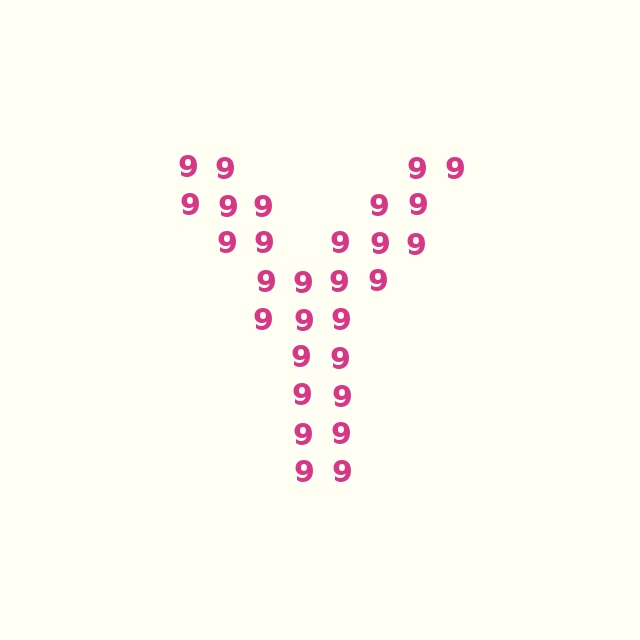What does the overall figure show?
The overall figure shows the letter Y.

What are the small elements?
The small elements are digit 9's.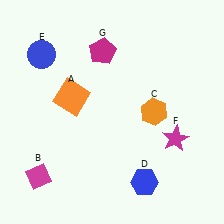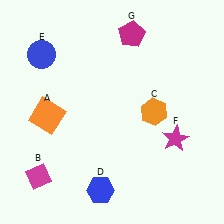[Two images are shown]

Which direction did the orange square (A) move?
The orange square (A) moved left.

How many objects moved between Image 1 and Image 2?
3 objects moved between the two images.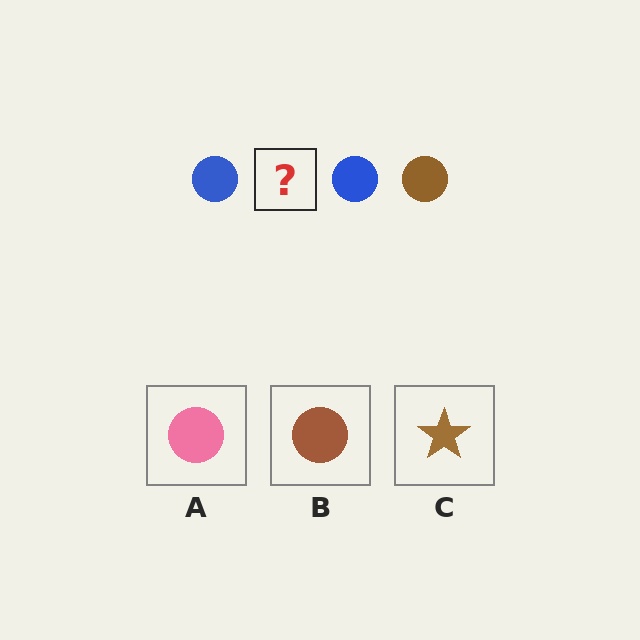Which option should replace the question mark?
Option B.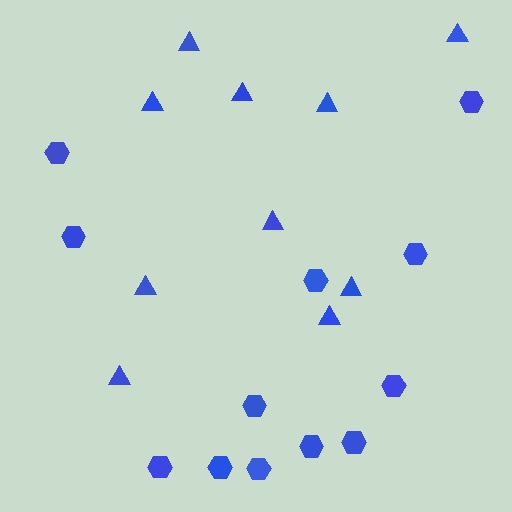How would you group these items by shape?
There are 2 groups: one group of triangles (10) and one group of hexagons (12).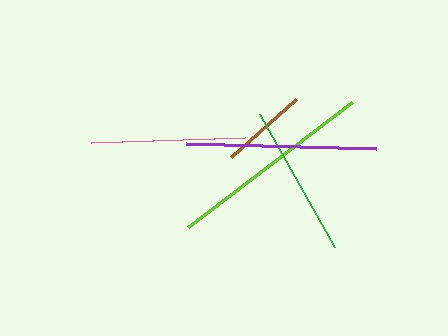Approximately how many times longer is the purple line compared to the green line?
The purple line is approximately 1.2 times the length of the green line.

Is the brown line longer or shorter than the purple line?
The purple line is longer than the brown line.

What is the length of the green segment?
The green segment is approximately 153 pixels long.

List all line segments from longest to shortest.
From longest to shortest: lime, purple, pink, green, brown.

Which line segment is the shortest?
The brown line is the shortest at approximately 87 pixels.